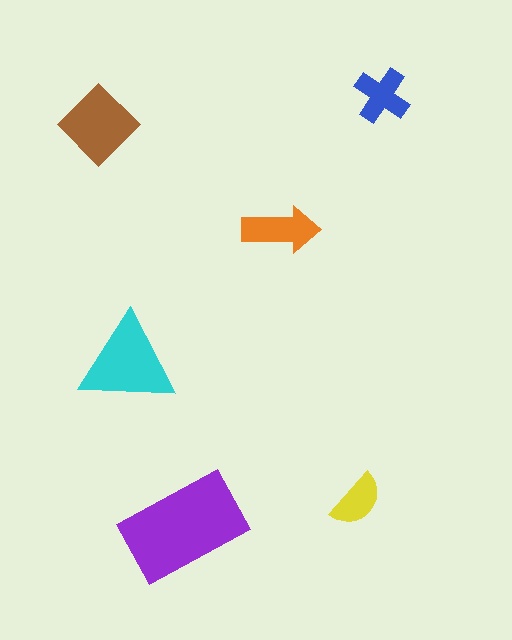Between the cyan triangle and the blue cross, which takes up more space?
The cyan triangle.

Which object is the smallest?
The yellow semicircle.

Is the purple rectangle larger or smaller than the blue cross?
Larger.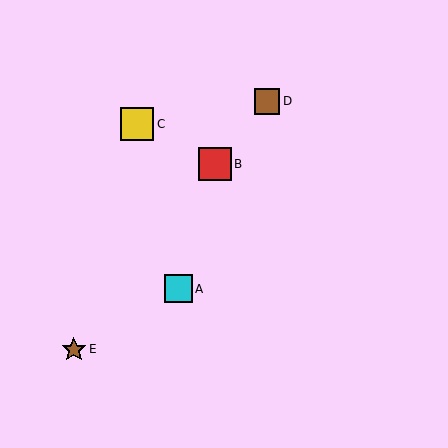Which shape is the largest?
The yellow square (labeled C) is the largest.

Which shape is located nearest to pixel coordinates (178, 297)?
The cyan square (labeled A) at (178, 289) is nearest to that location.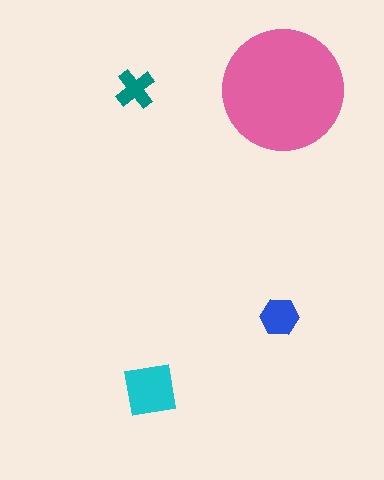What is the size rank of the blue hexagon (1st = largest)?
3rd.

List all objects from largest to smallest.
The pink circle, the cyan square, the blue hexagon, the teal cross.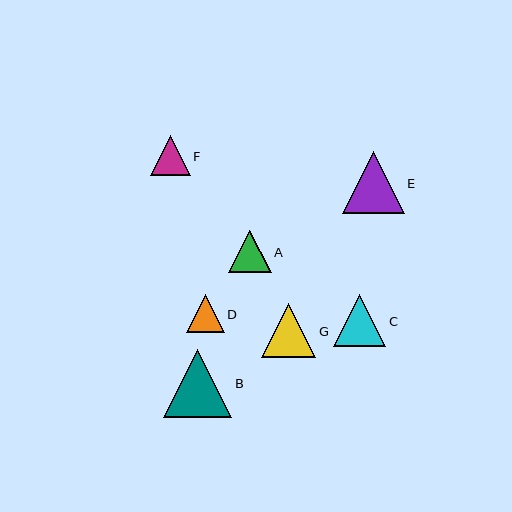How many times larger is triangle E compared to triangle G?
Triangle E is approximately 1.1 times the size of triangle G.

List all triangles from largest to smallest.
From largest to smallest: B, E, G, C, A, F, D.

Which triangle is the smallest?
Triangle D is the smallest with a size of approximately 38 pixels.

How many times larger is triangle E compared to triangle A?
Triangle E is approximately 1.5 times the size of triangle A.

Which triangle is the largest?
Triangle B is the largest with a size of approximately 68 pixels.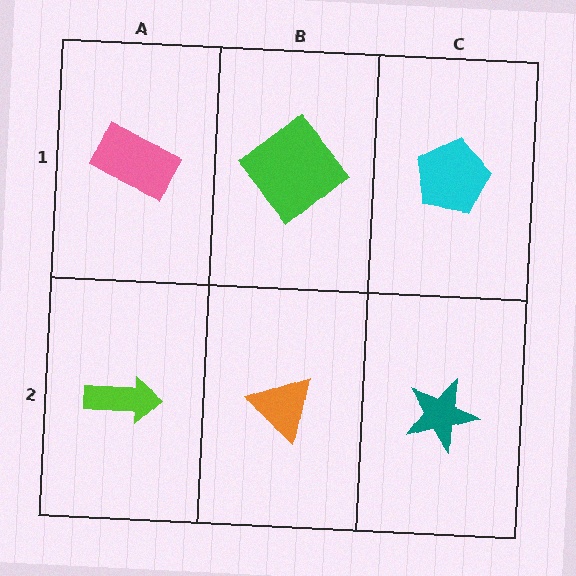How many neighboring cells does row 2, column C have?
2.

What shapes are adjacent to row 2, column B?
A green diamond (row 1, column B), a lime arrow (row 2, column A), a teal star (row 2, column C).